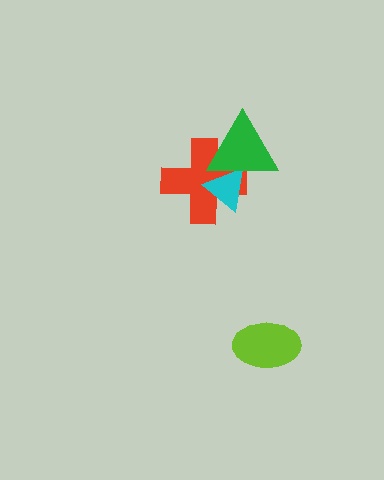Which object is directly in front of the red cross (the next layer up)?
The cyan triangle is directly in front of the red cross.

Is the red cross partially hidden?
Yes, it is partially covered by another shape.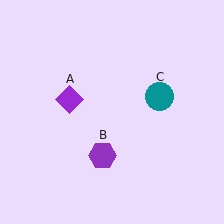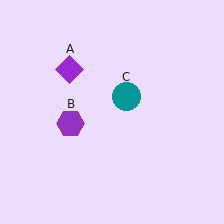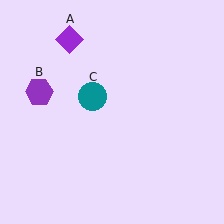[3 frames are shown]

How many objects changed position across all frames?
3 objects changed position: purple diamond (object A), purple hexagon (object B), teal circle (object C).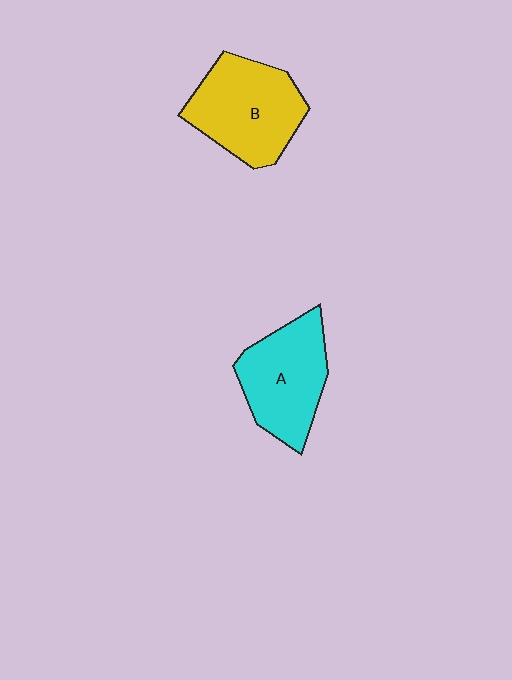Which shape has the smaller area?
Shape A (cyan).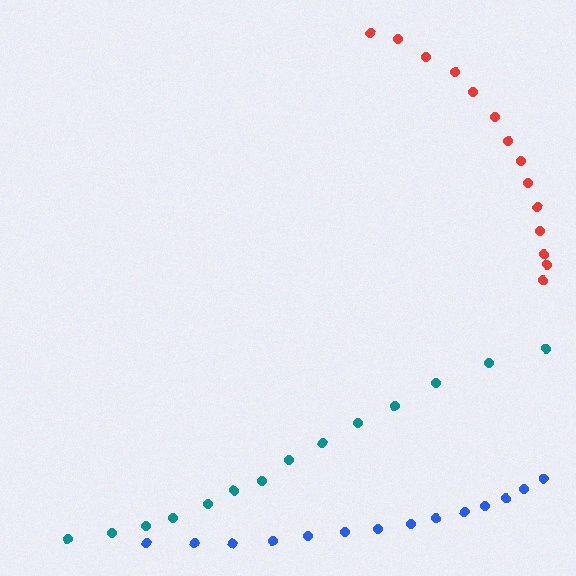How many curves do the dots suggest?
There are 3 distinct paths.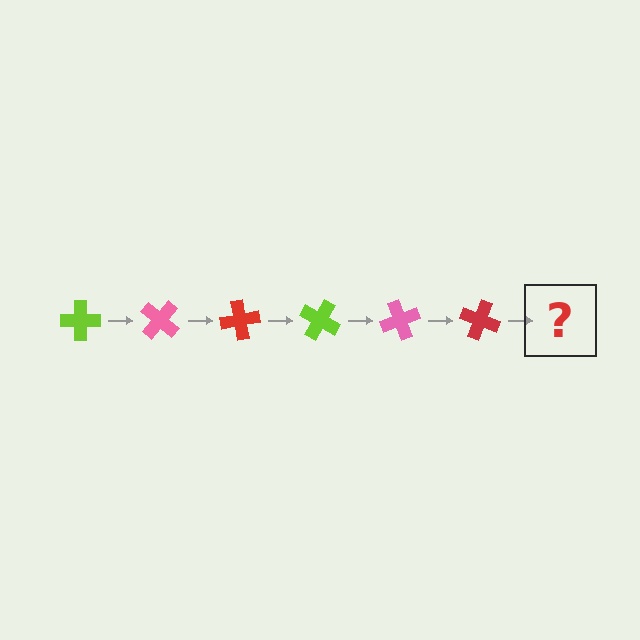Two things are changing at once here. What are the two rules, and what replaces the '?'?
The two rules are that it rotates 40 degrees each step and the color cycles through lime, pink, and red. The '?' should be a lime cross, rotated 240 degrees from the start.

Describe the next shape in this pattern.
It should be a lime cross, rotated 240 degrees from the start.